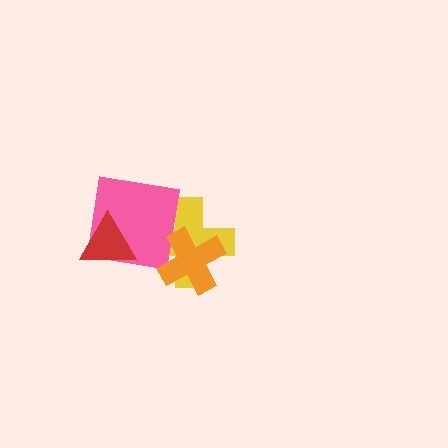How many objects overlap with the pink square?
2 objects overlap with the pink square.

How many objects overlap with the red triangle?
1 object overlaps with the red triangle.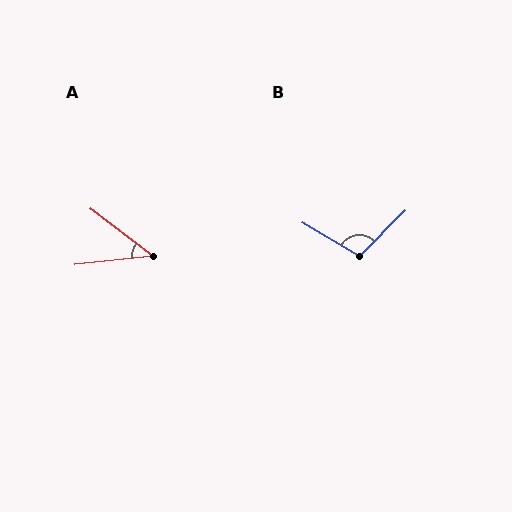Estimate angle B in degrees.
Approximately 105 degrees.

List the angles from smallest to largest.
A (44°), B (105°).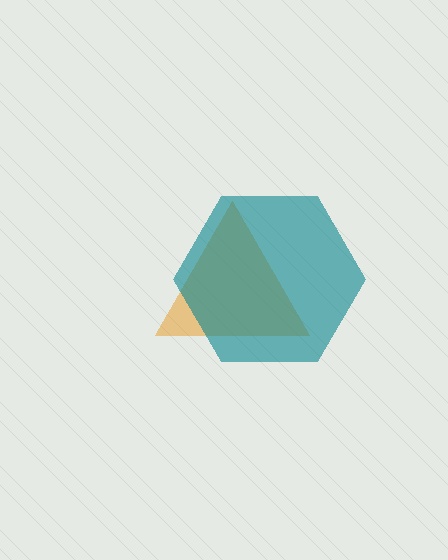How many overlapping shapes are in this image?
There are 2 overlapping shapes in the image.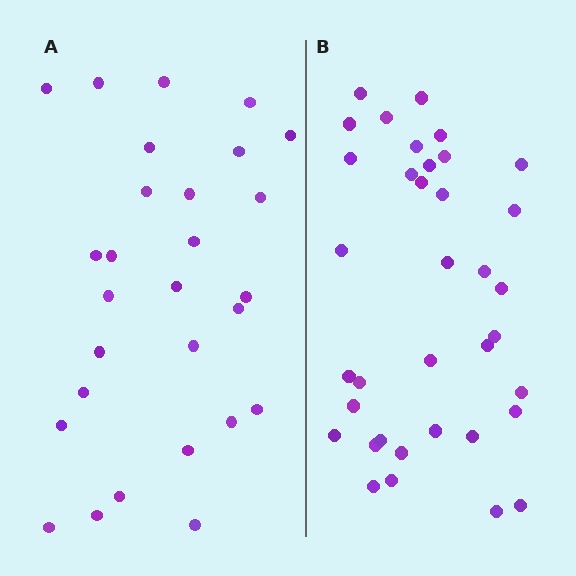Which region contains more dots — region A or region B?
Region B (the right region) has more dots.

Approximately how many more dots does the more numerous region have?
Region B has roughly 8 or so more dots than region A.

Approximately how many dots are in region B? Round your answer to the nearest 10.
About 40 dots. (The exact count is 36, which rounds to 40.)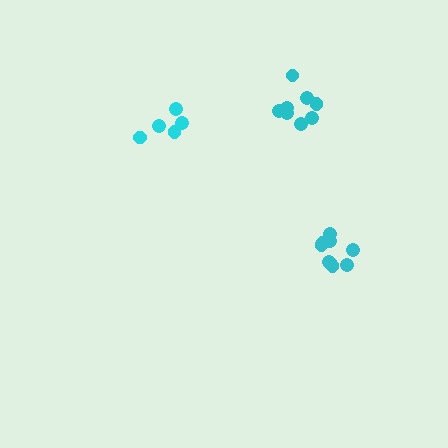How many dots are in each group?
Group 1: 5 dots, Group 2: 9 dots, Group 3: 8 dots (22 total).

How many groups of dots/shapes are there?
There are 3 groups.